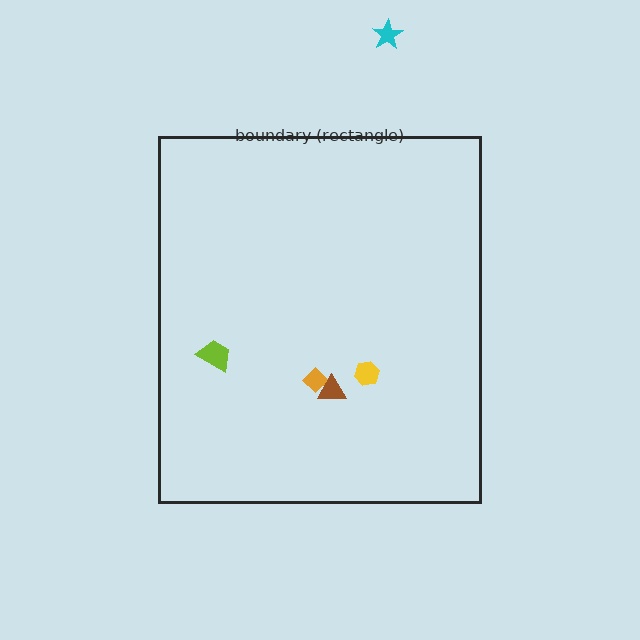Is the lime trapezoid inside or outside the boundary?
Inside.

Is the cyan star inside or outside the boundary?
Outside.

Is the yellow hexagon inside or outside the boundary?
Inside.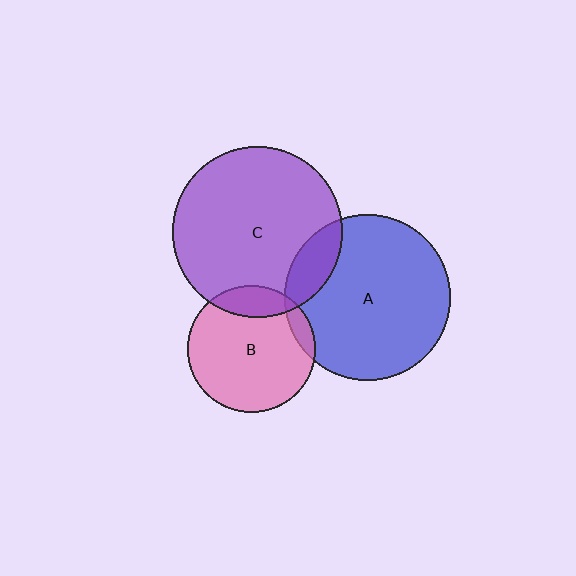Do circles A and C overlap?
Yes.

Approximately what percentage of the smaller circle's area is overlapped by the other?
Approximately 15%.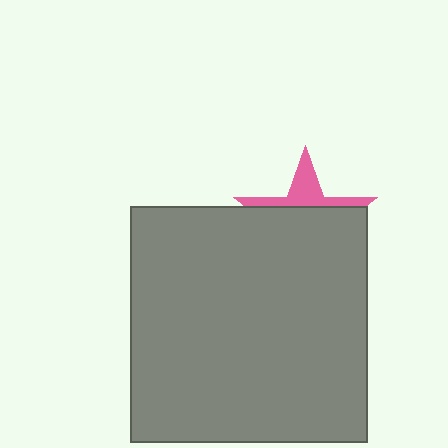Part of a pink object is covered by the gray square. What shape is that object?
It is a star.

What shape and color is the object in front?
The object in front is a gray square.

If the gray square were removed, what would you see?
You would see the complete pink star.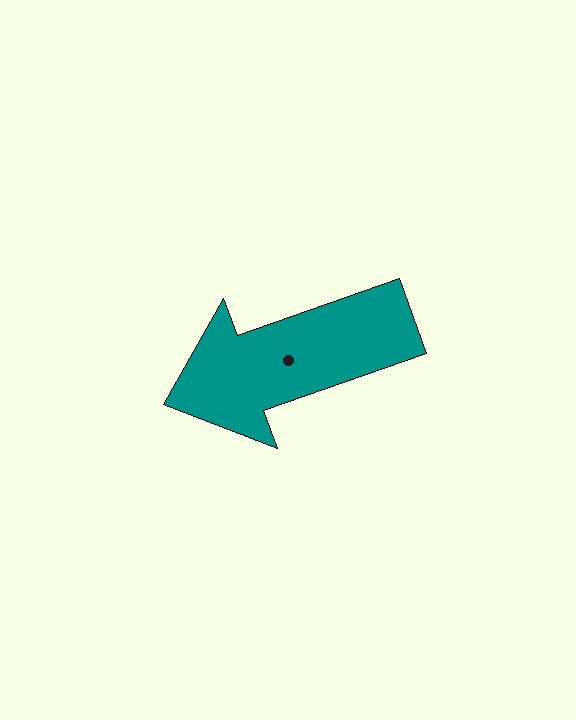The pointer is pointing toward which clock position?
Roughly 8 o'clock.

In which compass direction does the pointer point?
West.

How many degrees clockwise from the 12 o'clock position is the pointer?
Approximately 250 degrees.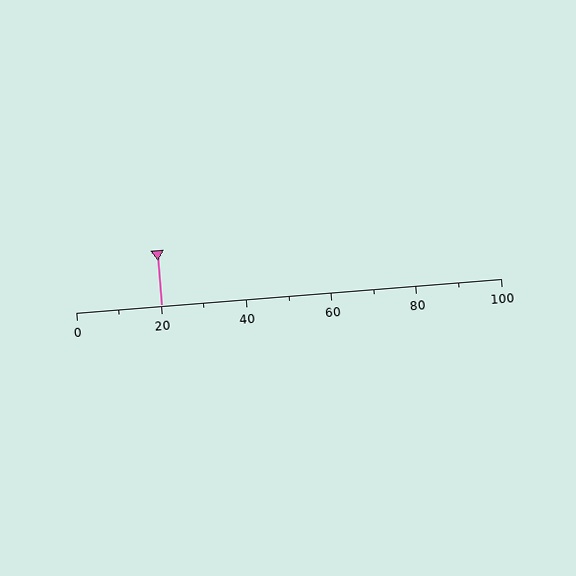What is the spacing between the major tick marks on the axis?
The major ticks are spaced 20 apart.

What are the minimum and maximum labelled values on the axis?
The axis runs from 0 to 100.